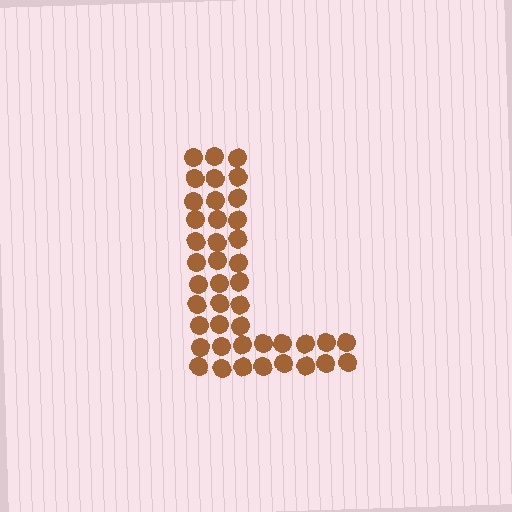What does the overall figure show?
The overall figure shows the letter L.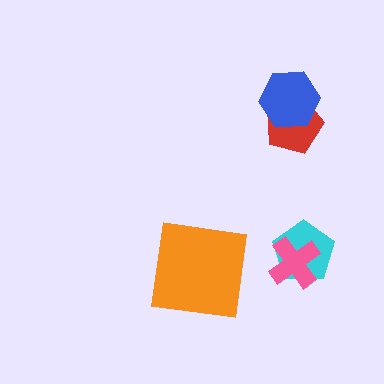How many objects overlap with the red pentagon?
1 object overlaps with the red pentagon.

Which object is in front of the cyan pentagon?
The pink cross is in front of the cyan pentagon.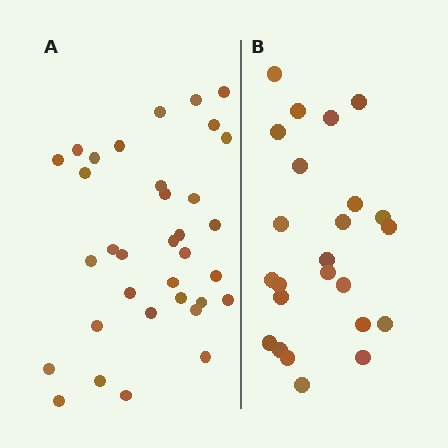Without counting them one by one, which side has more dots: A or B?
Region A (the left region) has more dots.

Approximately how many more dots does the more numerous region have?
Region A has roughly 10 or so more dots than region B.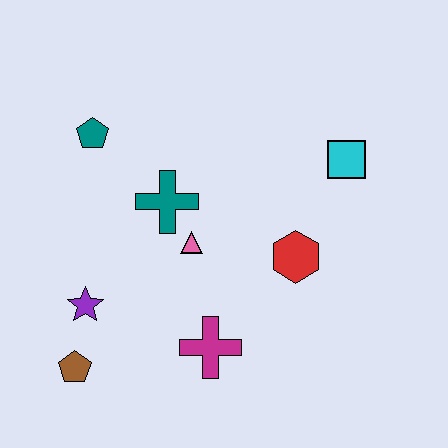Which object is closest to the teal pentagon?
The teal cross is closest to the teal pentagon.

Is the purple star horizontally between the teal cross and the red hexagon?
No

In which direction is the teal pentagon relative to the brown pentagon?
The teal pentagon is above the brown pentagon.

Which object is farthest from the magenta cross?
The teal pentagon is farthest from the magenta cross.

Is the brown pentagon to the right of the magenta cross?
No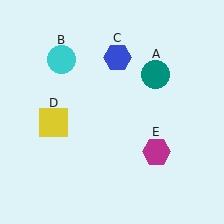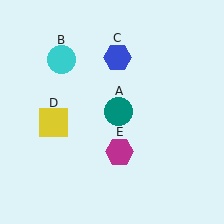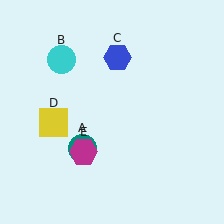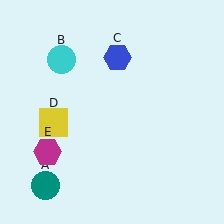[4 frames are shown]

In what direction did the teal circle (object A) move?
The teal circle (object A) moved down and to the left.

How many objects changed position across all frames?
2 objects changed position: teal circle (object A), magenta hexagon (object E).